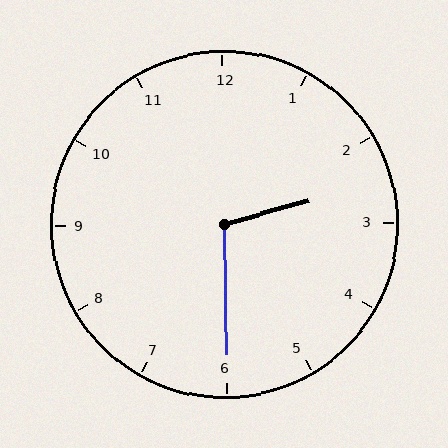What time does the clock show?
2:30.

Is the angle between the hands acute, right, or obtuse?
It is obtuse.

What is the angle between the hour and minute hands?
Approximately 105 degrees.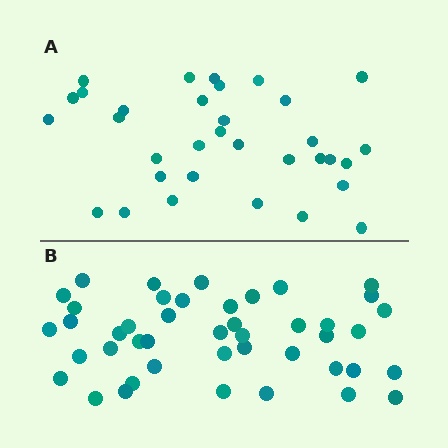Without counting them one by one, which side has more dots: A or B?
Region B (the bottom region) has more dots.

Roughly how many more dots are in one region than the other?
Region B has roughly 12 or so more dots than region A.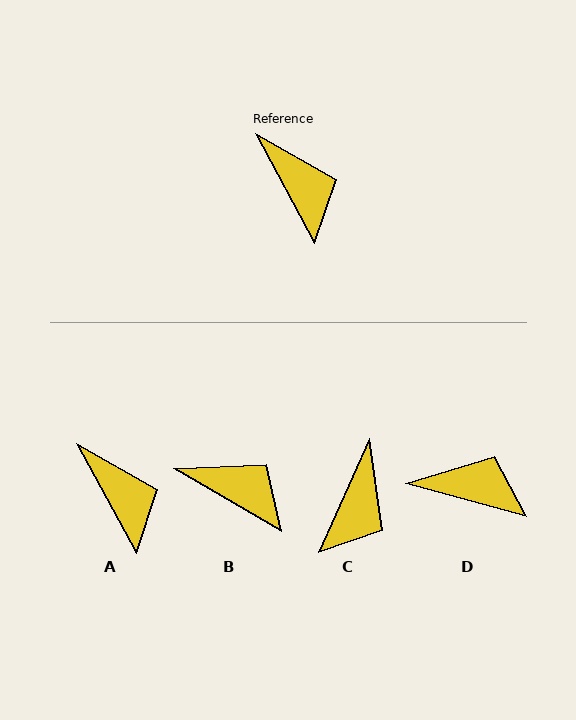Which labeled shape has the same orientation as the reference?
A.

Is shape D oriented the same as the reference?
No, it is off by about 46 degrees.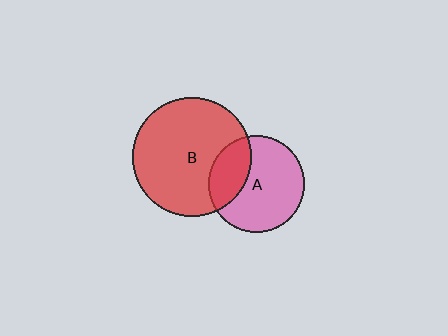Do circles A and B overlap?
Yes.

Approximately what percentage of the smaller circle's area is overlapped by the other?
Approximately 30%.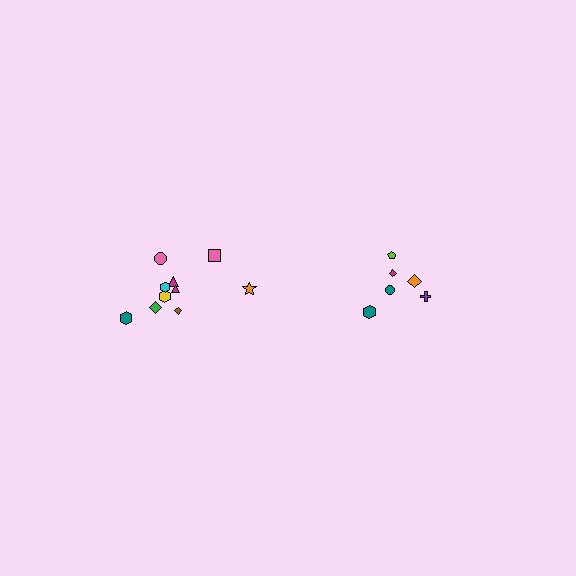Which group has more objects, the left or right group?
The left group.